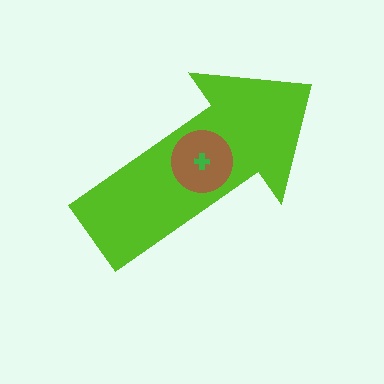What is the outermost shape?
The lime arrow.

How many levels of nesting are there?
3.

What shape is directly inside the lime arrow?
The brown circle.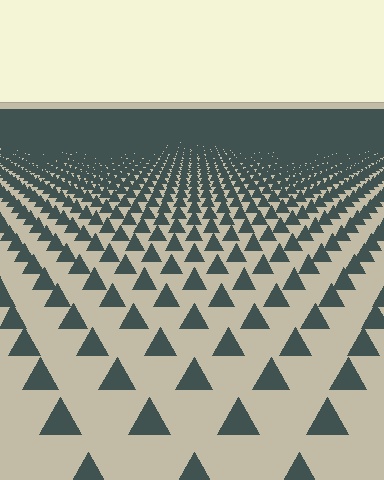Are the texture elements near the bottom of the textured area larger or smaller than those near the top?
Larger. Near the bottom, elements are closer to the viewer and appear at a bigger on-screen size.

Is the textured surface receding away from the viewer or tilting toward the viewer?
The surface is receding away from the viewer. Texture elements get smaller and denser toward the top.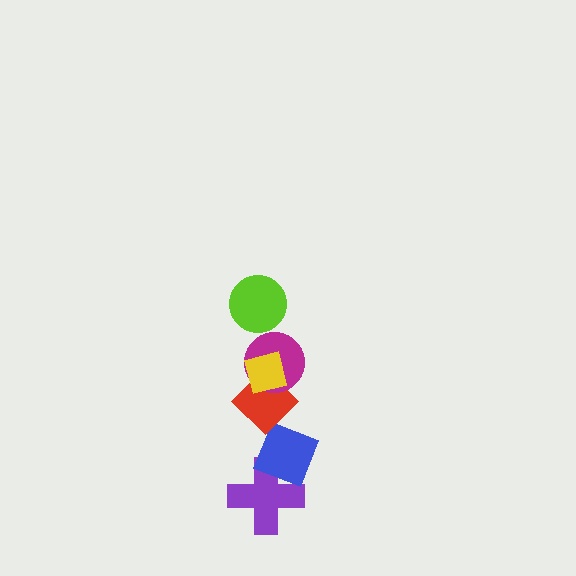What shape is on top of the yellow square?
The lime circle is on top of the yellow square.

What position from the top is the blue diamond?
The blue diamond is 5th from the top.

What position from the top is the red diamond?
The red diamond is 4th from the top.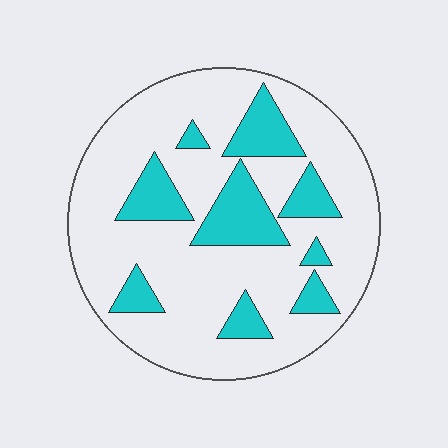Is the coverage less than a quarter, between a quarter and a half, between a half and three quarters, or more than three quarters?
Less than a quarter.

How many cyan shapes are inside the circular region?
9.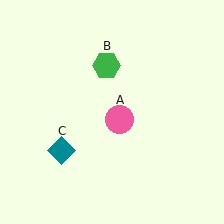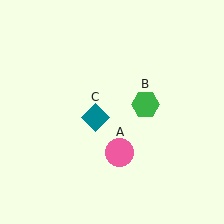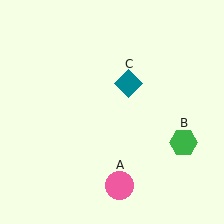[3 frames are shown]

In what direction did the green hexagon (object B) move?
The green hexagon (object B) moved down and to the right.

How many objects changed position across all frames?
3 objects changed position: pink circle (object A), green hexagon (object B), teal diamond (object C).